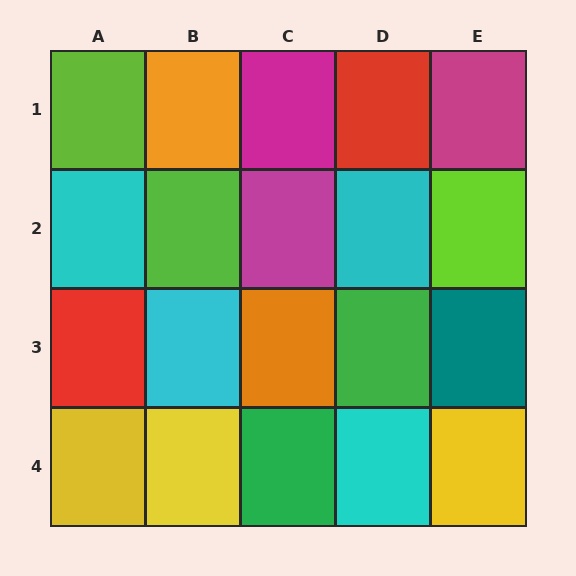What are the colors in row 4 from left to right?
Yellow, yellow, green, cyan, yellow.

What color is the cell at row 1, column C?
Magenta.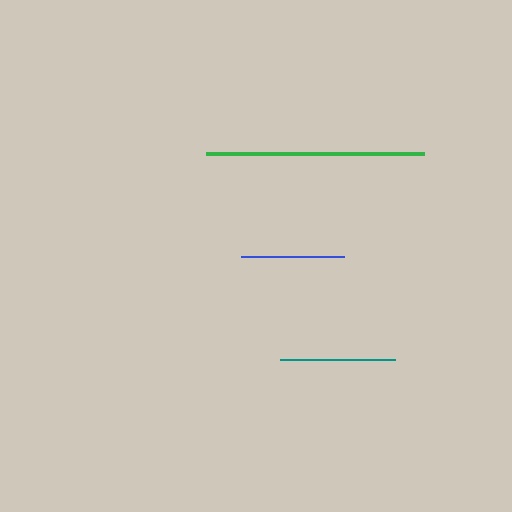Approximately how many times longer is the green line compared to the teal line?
The green line is approximately 1.9 times the length of the teal line.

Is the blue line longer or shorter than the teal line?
The teal line is longer than the blue line.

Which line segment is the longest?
The green line is the longest at approximately 218 pixels.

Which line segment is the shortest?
The blue line is the shortest at approximately 103 pixels.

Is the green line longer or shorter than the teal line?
The green line is longer than the teal line.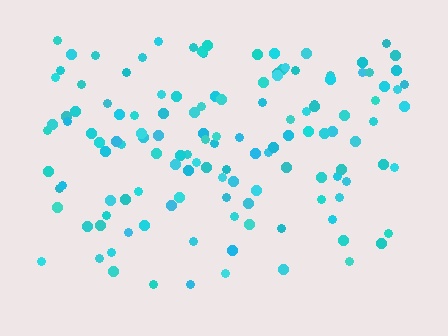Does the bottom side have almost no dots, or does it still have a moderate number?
Still a moderate number, just noticeably fewer than the top.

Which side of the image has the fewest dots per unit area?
The bottom.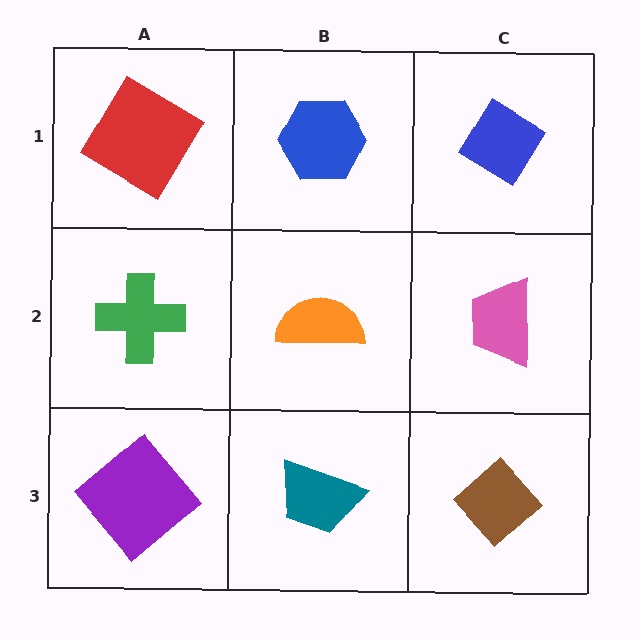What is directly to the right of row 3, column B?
A brown diamond.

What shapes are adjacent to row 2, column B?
A blue hexagon (row 1, column B), a teal trapezoid (row 3, column B), a green cross (row 2, column A), a pink trapezoid (row 2, column C).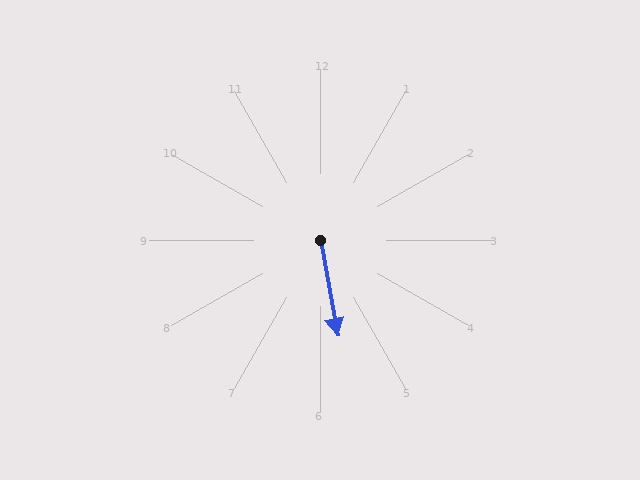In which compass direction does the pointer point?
South.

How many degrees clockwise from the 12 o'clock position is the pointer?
Approximately 170 degrees.